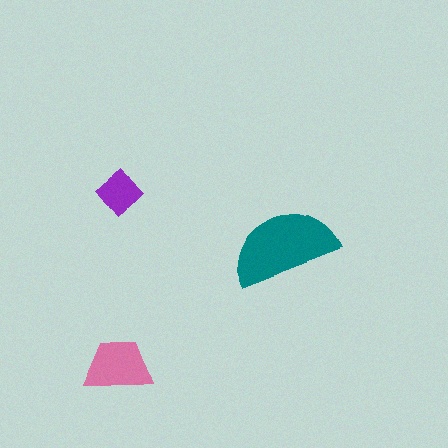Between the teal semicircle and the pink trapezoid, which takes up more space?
The teal semicircle.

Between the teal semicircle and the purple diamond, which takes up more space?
The teal semicircle.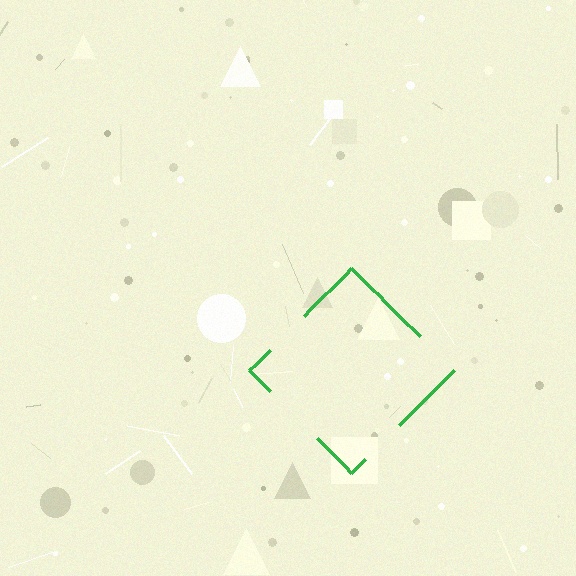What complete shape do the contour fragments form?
The contour fragments form a diamond.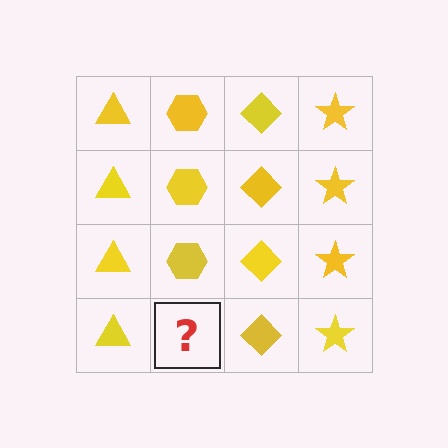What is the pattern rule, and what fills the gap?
The rule is that each column has a consistent shape. The gap should be filled with a yellow hexagon.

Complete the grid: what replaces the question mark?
The question mark should be replaced with a yellow hexagon.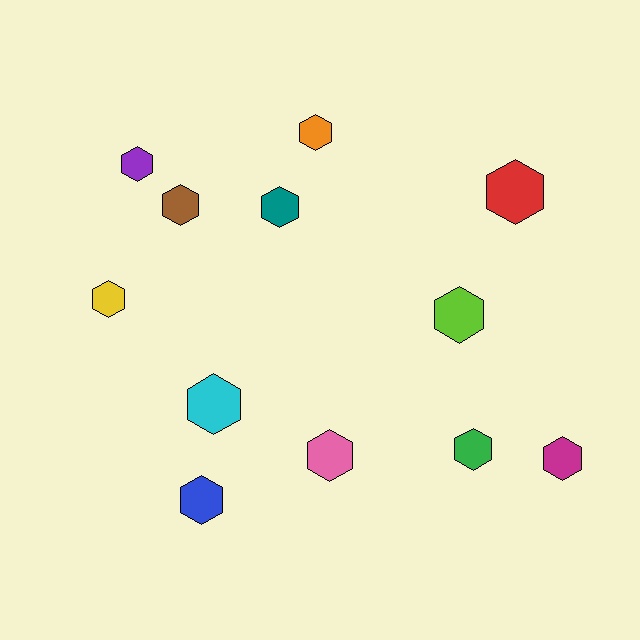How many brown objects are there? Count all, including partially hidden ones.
There is 1 brown object.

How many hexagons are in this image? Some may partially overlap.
There are 12 hexagons.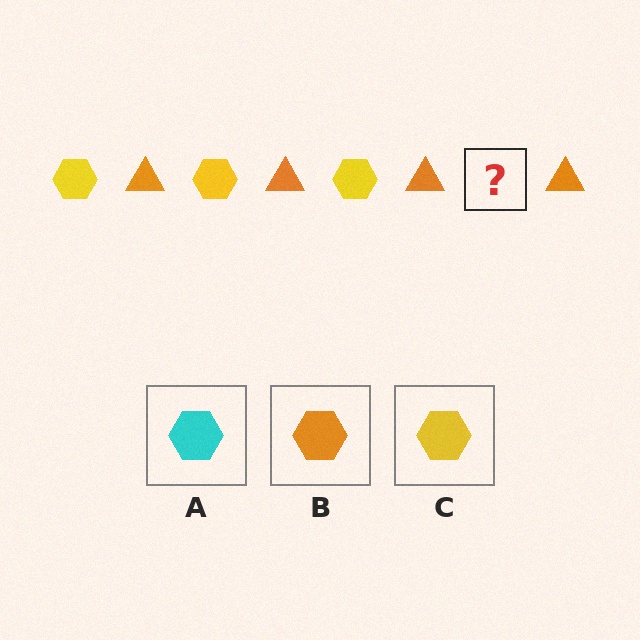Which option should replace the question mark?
Option C.